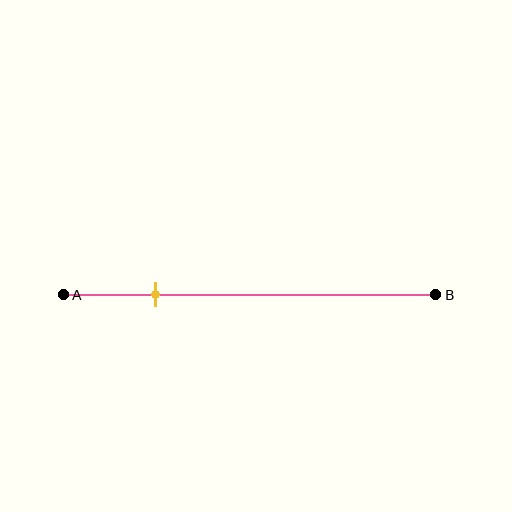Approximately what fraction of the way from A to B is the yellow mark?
The yellow mark is approximately 25% of the way from A to B.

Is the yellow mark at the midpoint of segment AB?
No, the mark is at about 25% from A, not at the 50% midpoint.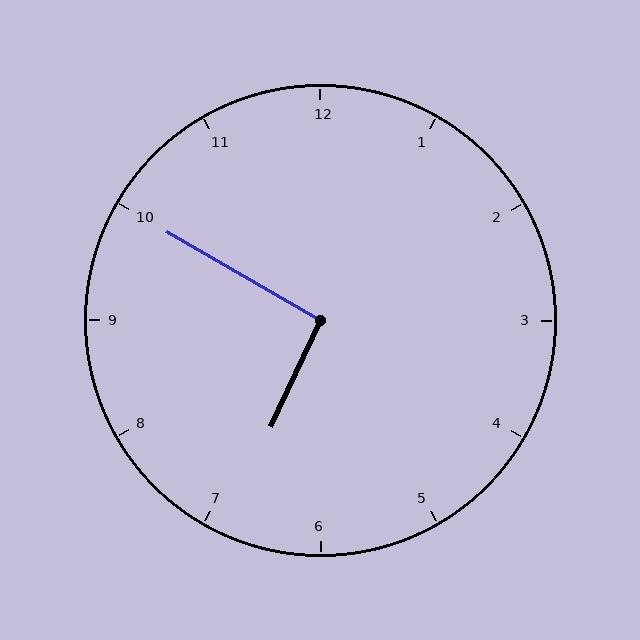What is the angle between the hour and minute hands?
Approximately 95 degrees.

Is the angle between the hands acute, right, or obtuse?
It is right.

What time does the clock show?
6:50.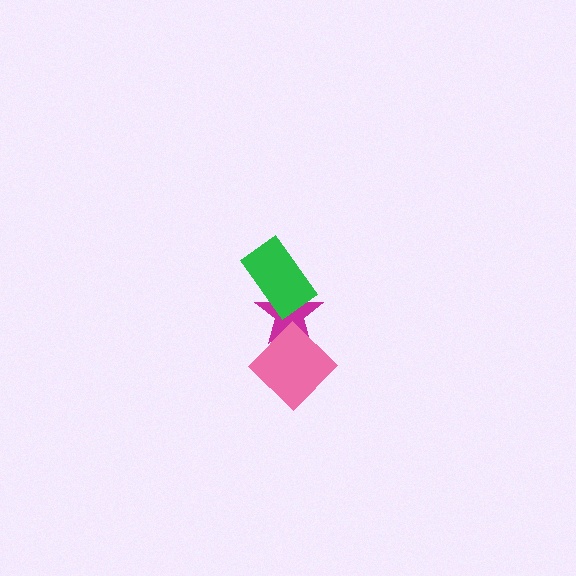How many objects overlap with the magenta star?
2 objects overlap with the magenta star.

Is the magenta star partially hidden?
Yes, it is partially covered by another shape.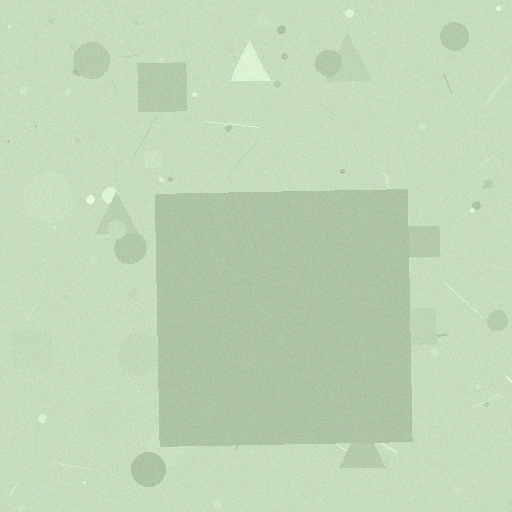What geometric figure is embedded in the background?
A square is embedded in the background.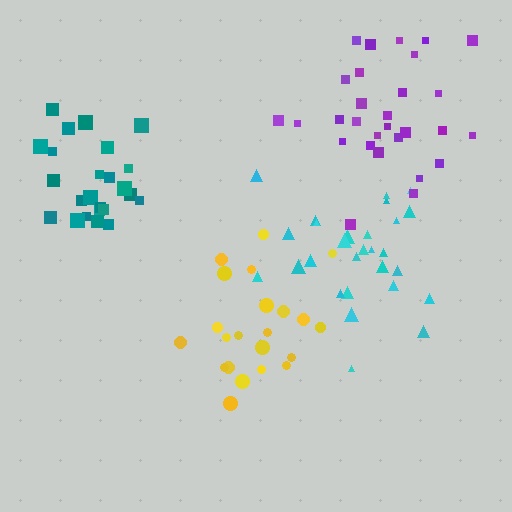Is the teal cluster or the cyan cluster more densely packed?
Teal.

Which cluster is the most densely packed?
Teal.